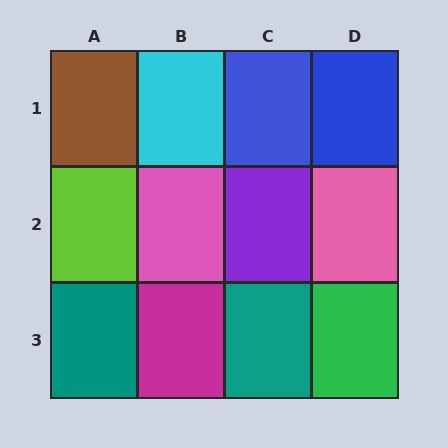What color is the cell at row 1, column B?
Cyan.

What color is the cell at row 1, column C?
Blue.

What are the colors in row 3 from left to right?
Teal, magenta, teal, green.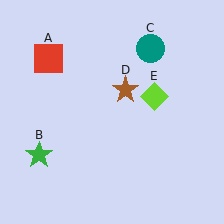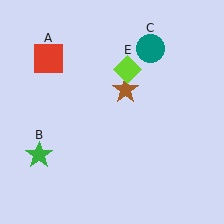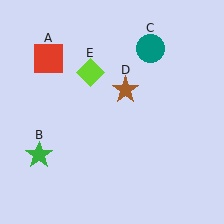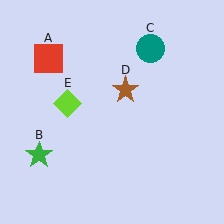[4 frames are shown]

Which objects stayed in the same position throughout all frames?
Red square (object A) and green star (object B) and teal circle (object C) and brown star (object D) remained stationary.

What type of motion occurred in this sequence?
The lime diamond (object E) rotated counterclockwise around the center of the scene.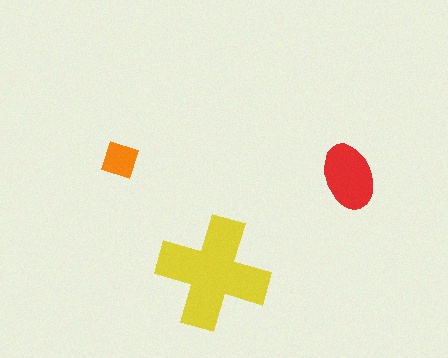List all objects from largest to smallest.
The yellow cross, the red ellipse, the orange square.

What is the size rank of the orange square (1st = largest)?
3rd.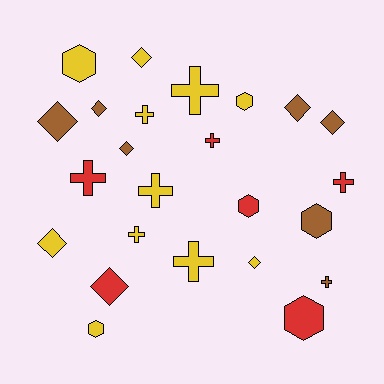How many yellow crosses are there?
There are 5 yellow crosses.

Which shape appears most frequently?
Cross, with 9 objects.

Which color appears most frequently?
Yellow, with 11 objects.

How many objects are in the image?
There are 24 objects.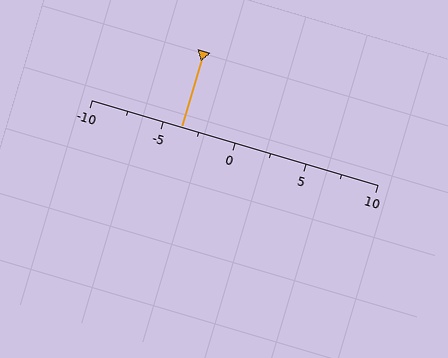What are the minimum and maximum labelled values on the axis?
The axis runs from -10 to 10.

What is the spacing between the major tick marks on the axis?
The major ticks are spaced 5 apart.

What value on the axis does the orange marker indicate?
The marker indicates approximately -3.8.